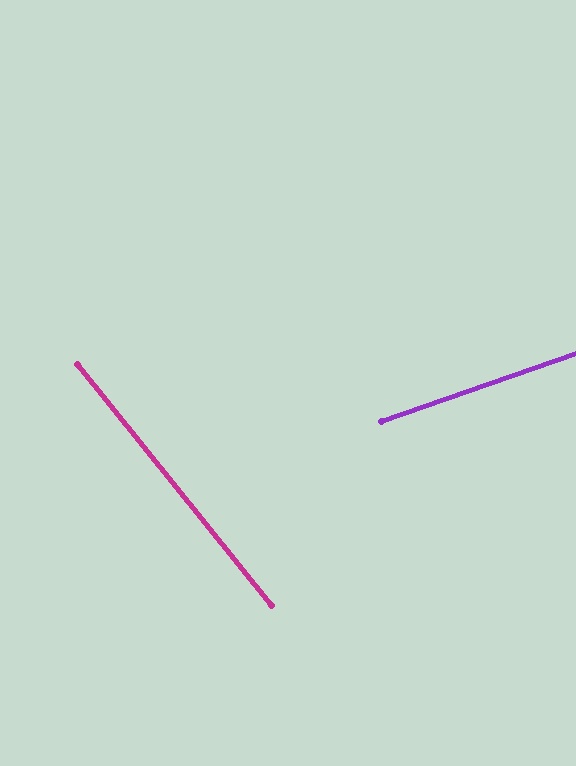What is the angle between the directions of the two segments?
Approximately 70 degrees.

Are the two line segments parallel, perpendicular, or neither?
Neither parallel nor perpendicular — they differ by about 70°.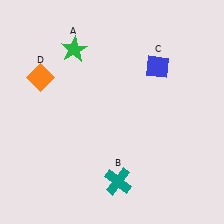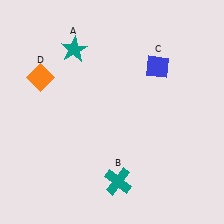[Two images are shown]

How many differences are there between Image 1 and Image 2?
There is 1 difference between the two images.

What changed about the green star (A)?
In Image 1, A is green. In Image 2, it changed to teal.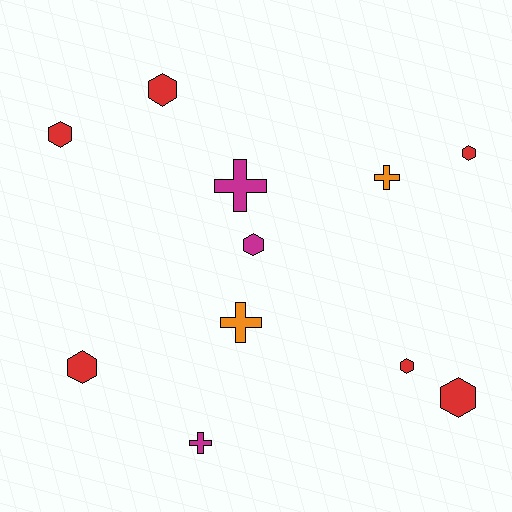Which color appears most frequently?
Red, with 6 objects.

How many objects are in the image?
There are 11 objects.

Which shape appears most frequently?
Hexagon, with 7 objects.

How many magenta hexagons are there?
There is 1 magenta hexagon.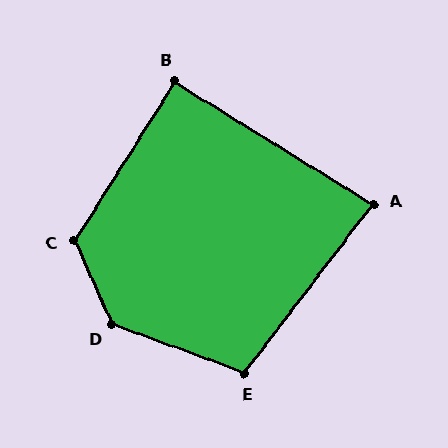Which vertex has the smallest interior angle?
A, at approximately 84 degrees.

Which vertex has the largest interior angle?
D, at approximately 134 degrees.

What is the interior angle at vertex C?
Approximately 124 degrees (obtuse).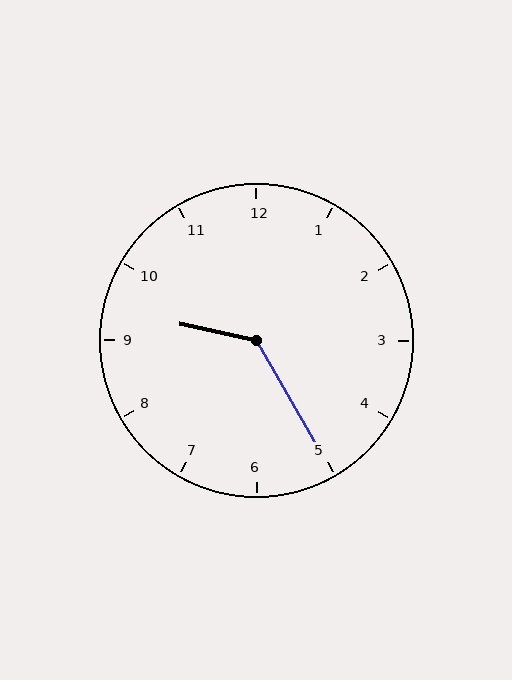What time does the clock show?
9:25.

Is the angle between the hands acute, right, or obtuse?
It is obtuse.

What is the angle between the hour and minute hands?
Approximately 132 degrees.